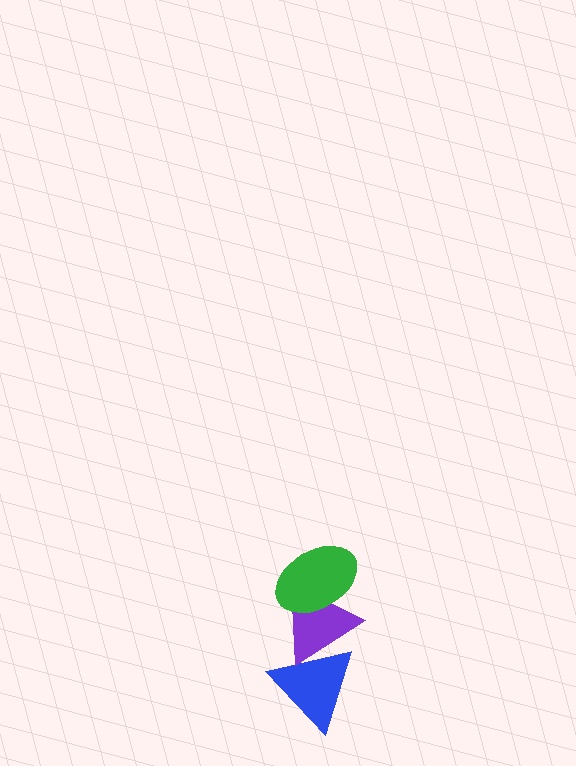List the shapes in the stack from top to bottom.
From top to bottom: the green ellipse, the purple triangle, the blue triangle.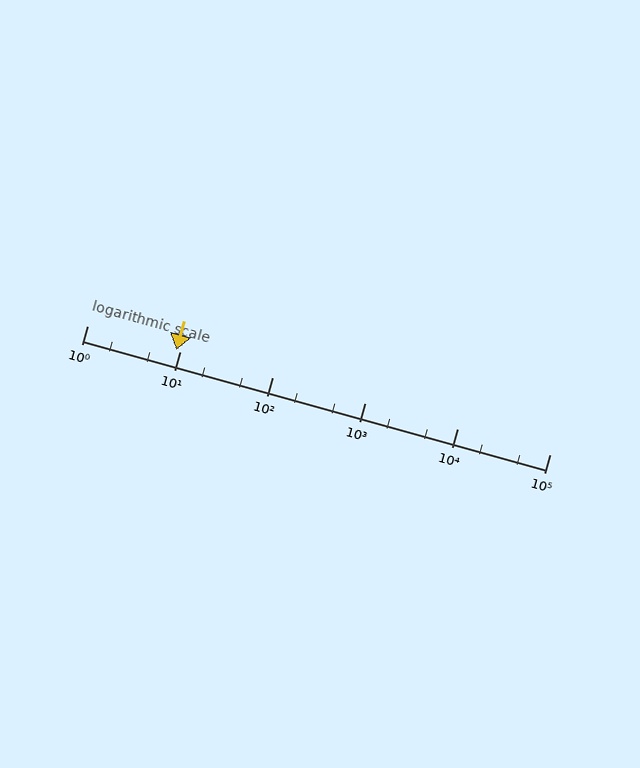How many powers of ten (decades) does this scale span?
The scale spans 5 decades, from 1 to 100000.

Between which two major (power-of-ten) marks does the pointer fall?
The pointer is between 1 and 10.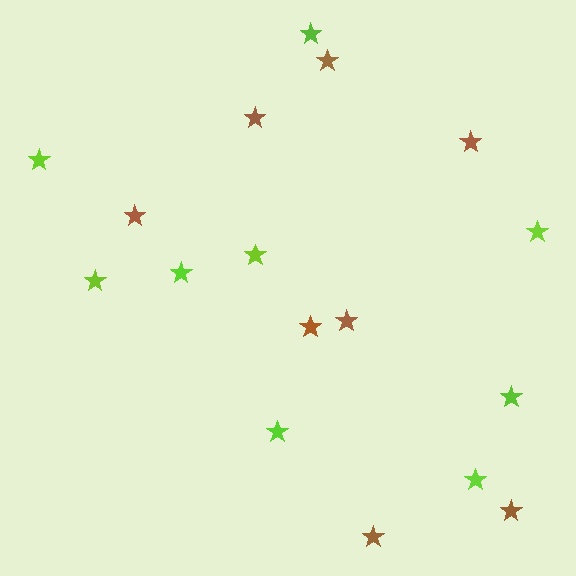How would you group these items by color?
There are 2 groups: one group of brown stars (8) and one group of lime stars (9).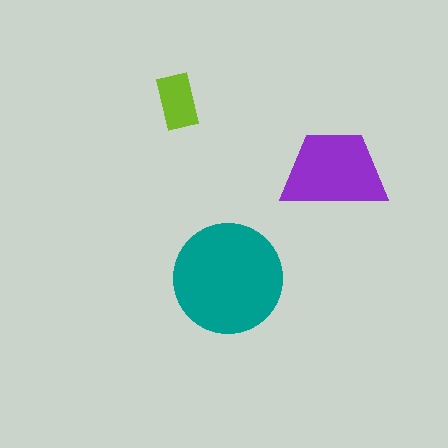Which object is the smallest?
The lime rectangle.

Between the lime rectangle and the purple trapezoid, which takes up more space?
The purple trapezoid.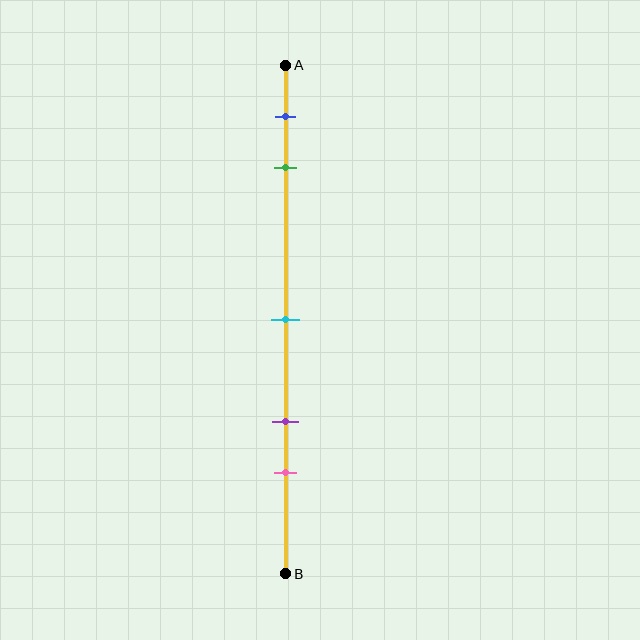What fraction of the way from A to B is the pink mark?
The pink mark is approximately 80% (0.8) of the way from A to B.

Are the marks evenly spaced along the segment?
No, the marks are not evenly spaced.